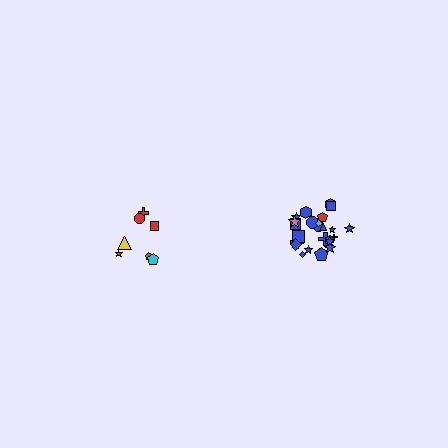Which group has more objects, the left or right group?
The right group.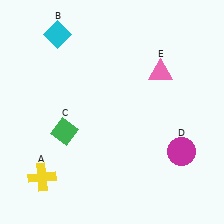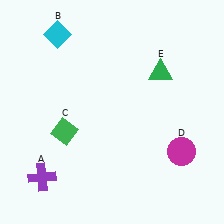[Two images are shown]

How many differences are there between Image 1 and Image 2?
There are 2 differences between the two images.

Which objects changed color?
A changed from yellow to purple. E changed from pink to green.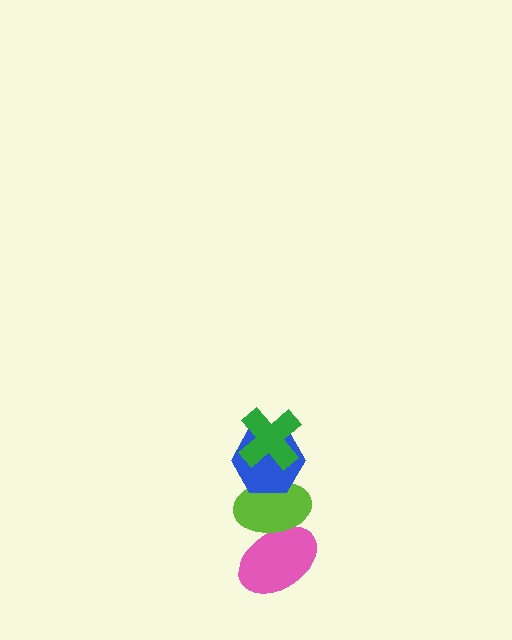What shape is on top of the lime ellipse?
The blue hexagon is on top of the lime ellipse.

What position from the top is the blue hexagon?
The blue hexagon is 2nd from the top.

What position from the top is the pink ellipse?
The pink ellipse is 4th from the top.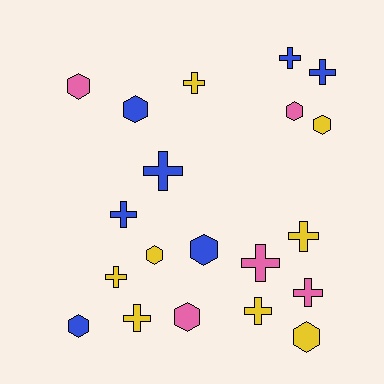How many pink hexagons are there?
There are 3 pink hexagons.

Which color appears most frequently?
Yellow, with 8 objects.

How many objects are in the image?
There are 20 objects.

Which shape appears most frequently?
Cross, with 11 objects.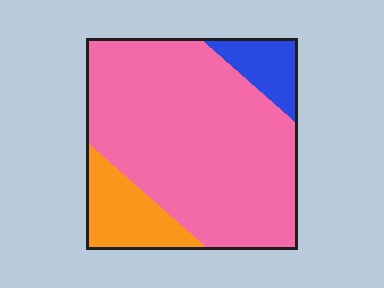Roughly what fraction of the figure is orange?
Orange covers about 15% of the figure.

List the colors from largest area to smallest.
From largest to smallest: pink, orange, blue.